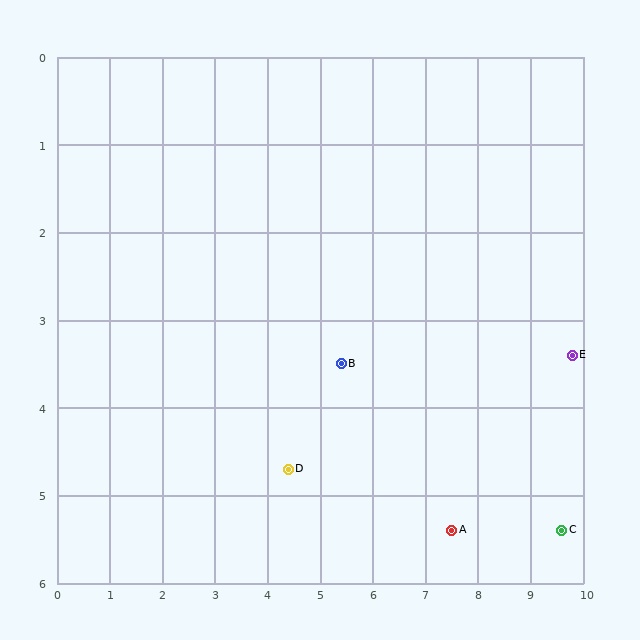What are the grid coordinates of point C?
Point C is at approximately (9.6, 5.4).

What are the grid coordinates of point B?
Point B is at approximately (5.4, 3.5).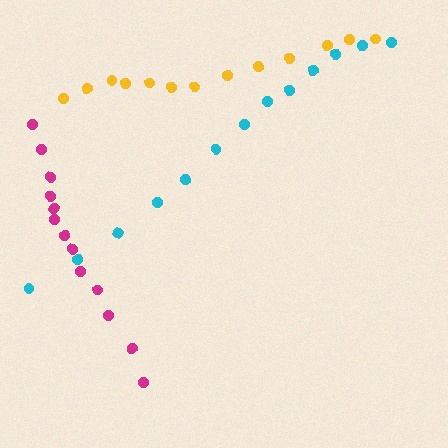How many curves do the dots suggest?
There are 3 distinct paths.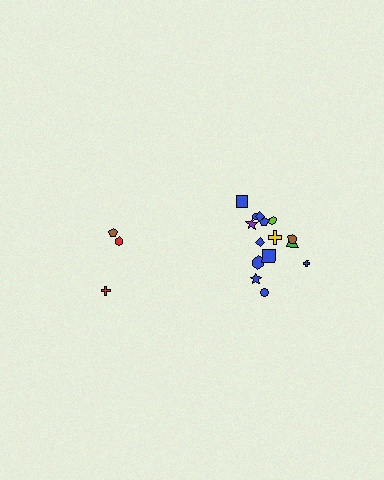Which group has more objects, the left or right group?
The right group.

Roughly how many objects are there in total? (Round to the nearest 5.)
Roughly 20 objects in total.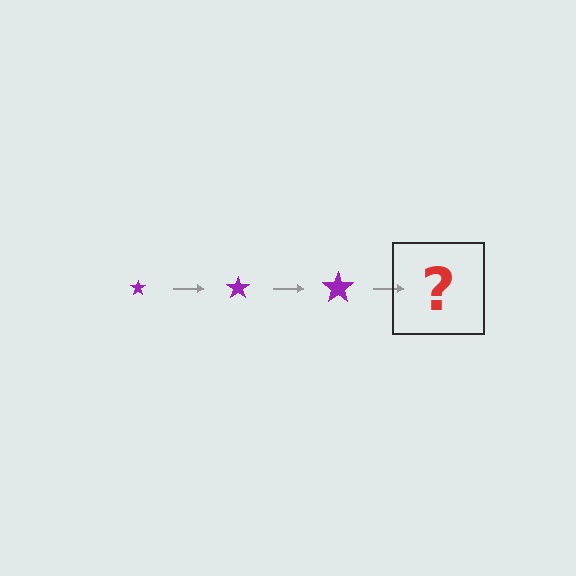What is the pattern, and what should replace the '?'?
The pattern is that the star gets progressively larger each step. The '?' should be a purple star, larger than the previous one.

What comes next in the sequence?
The next element should be a purple star, larger than the previous one.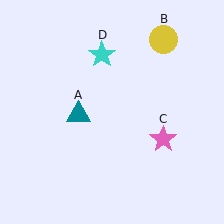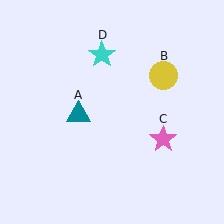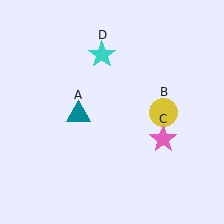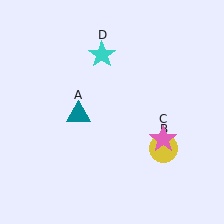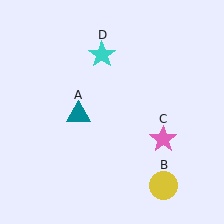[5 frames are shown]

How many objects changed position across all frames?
1 object changed position: yellow circle (object B).